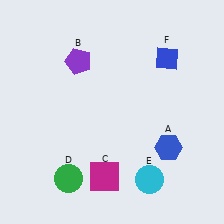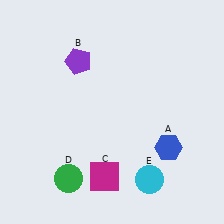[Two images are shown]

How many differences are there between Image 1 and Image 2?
There is 1 difference between the two images.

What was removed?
The blue diamond (F) was removed in Image 2.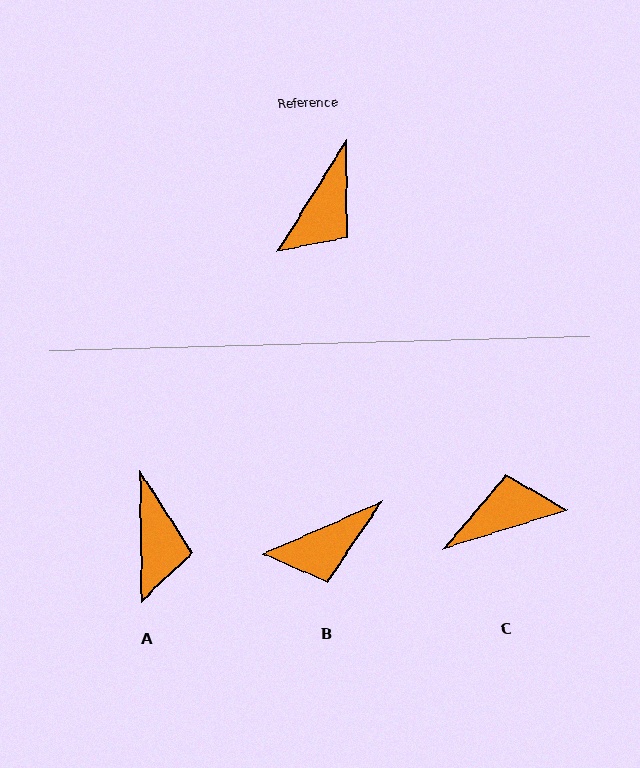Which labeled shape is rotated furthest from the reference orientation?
C, about 139 degrees away.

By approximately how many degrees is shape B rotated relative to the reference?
Approximately 35 degrees clockwise.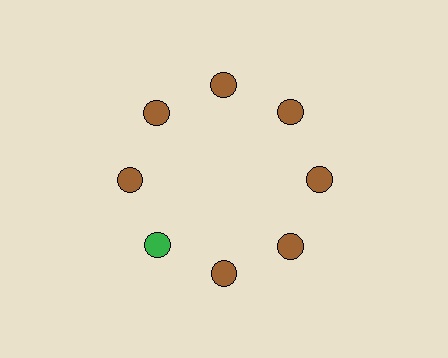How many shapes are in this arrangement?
There are 8 shapes arranged in a ring pattern.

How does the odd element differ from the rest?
It has a different color: green instead of brown.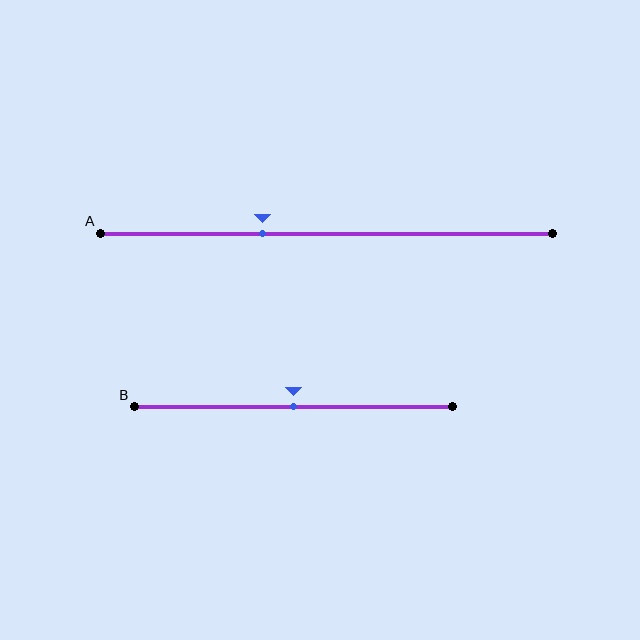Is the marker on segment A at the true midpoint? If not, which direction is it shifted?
No, the marker on segment A is shifted to the left by about 14% of the segment length.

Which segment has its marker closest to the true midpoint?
Segment B has its marker closest to the true midpoint.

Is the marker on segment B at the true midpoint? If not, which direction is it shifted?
Yes, the marker on segment B is at the true midpoint.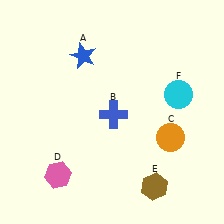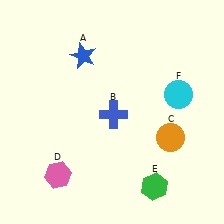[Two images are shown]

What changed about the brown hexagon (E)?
In Image 1, E is brown. In Image 2, it changed to green.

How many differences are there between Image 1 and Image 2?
There is 1 difference between the two images.